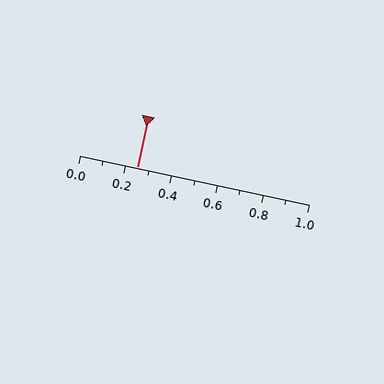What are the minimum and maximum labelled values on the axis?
The axis runs from 0.0 to 1.0.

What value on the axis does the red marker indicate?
The marker indicates approximately 0.25.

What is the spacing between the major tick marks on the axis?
The major ticks are spaced 0.2 apart.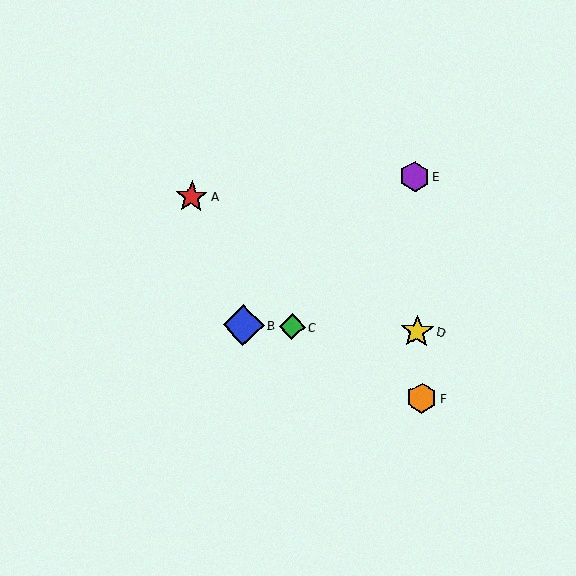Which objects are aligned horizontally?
Objects B, C, D are aligned horizontally.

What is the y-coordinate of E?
Object E is at y≈177.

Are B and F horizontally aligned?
No, B is at y≈325 and F is at y≈398.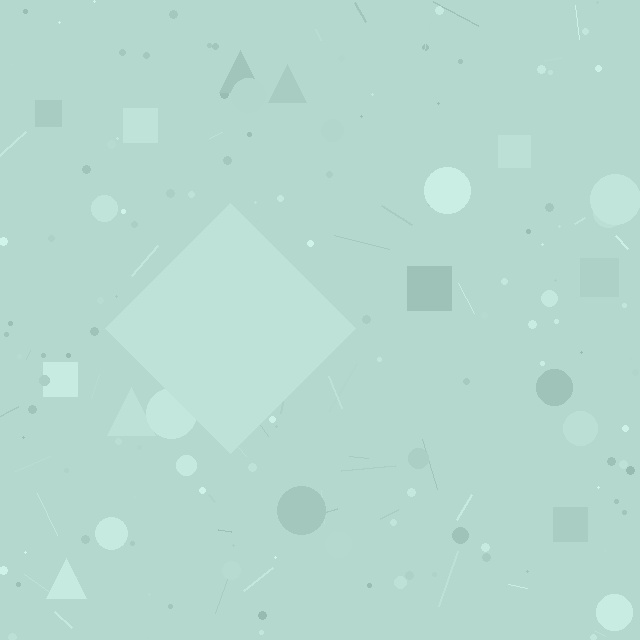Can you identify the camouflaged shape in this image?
The camouflaged shape is a diamond.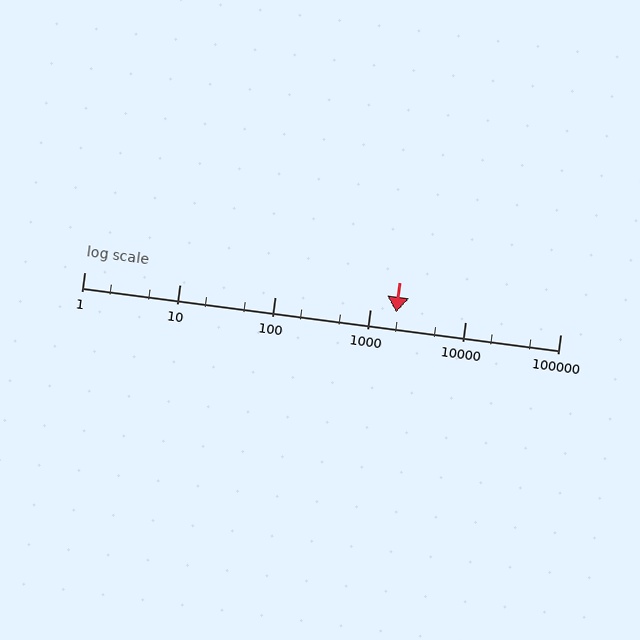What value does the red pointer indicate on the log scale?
The pointer indicates approximately 1900.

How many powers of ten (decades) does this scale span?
The scale spans 5 decades, from 1 to 100000.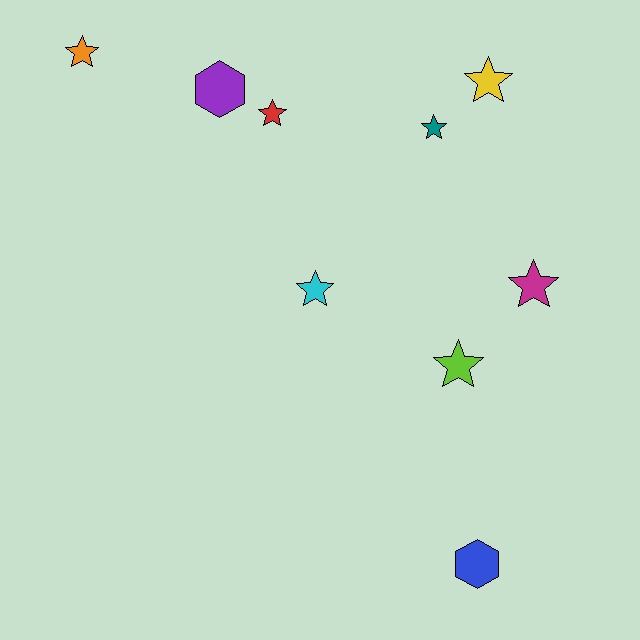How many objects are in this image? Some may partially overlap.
There are 9 objects.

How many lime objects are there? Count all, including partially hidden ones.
There is 1 lime object.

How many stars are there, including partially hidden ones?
There are 7 stars.